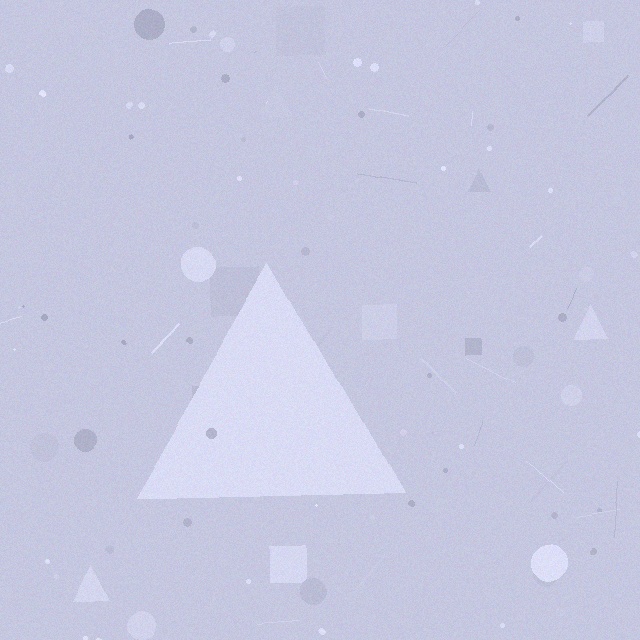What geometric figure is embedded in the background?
A triangle is embedded in the background.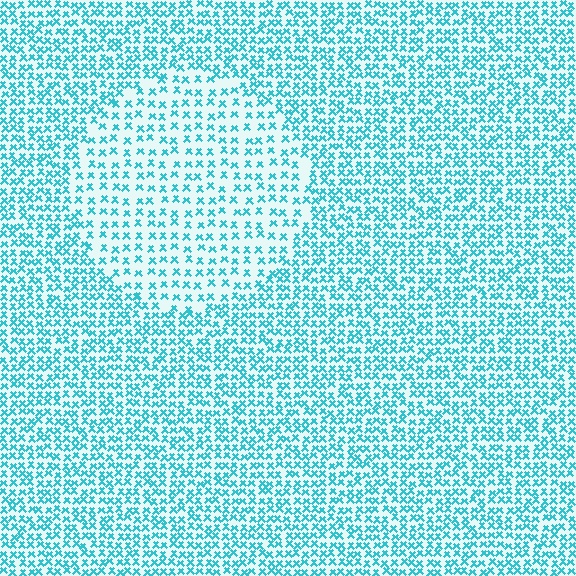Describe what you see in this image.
The image contains small cyan elements arranged at two different densities. A circle-shaped region is visible where the elements are less densely packed than the surrounding area.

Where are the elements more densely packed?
The elements are more densely packed outside the circle boundary.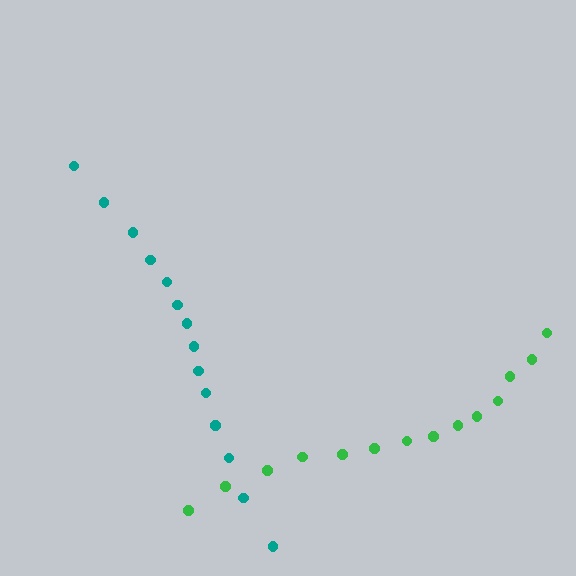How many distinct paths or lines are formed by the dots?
There are 2 distinct paths.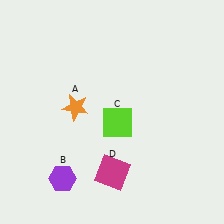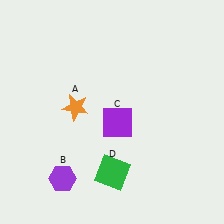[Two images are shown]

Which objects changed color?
C changed from lime to purple. D changed from magenta to green.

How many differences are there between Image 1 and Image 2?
There are 2 differences between the two images.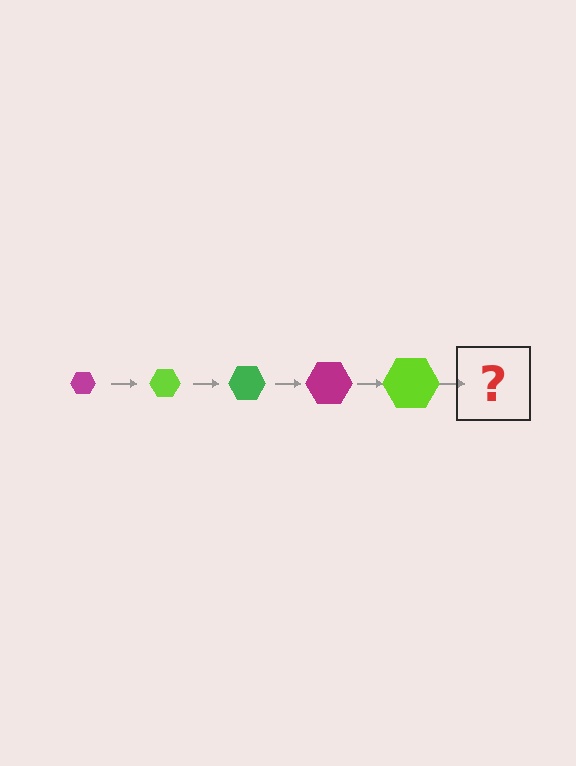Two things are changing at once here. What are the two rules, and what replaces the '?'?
The two rules are that the hexagon grows larger each step and the color cycles through magenta, lime, and green. The '?' should be a green hexagon, larger than the previous one.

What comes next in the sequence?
The next element should be a green hexagon, larger than the previous one.